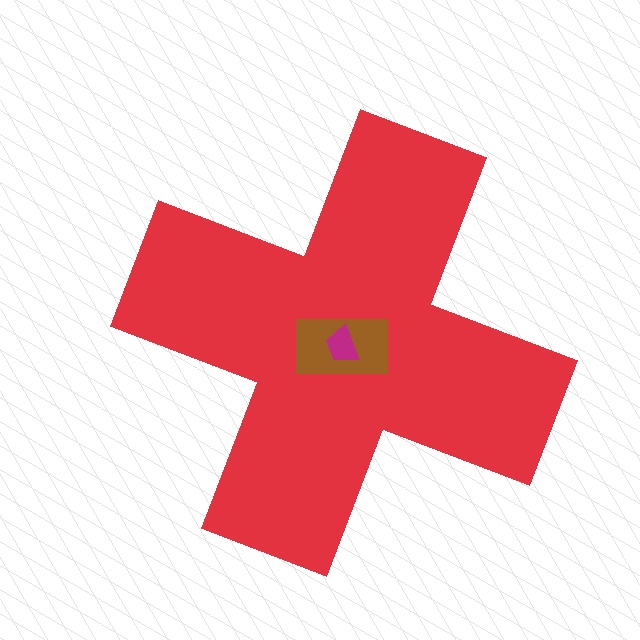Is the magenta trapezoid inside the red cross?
Yes.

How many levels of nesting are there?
3.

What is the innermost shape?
The magenta trapezoid.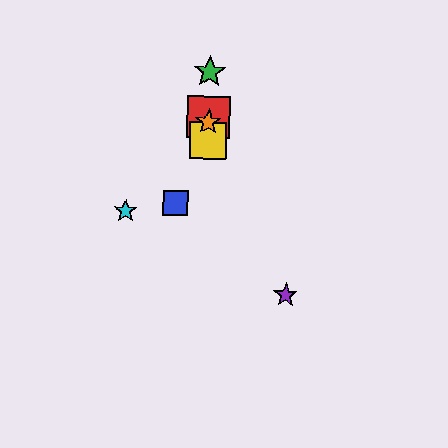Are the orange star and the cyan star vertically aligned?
No, the orange star is at x≈208 and the cyan star is at x≈126.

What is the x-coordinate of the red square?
The red square is at x≈209.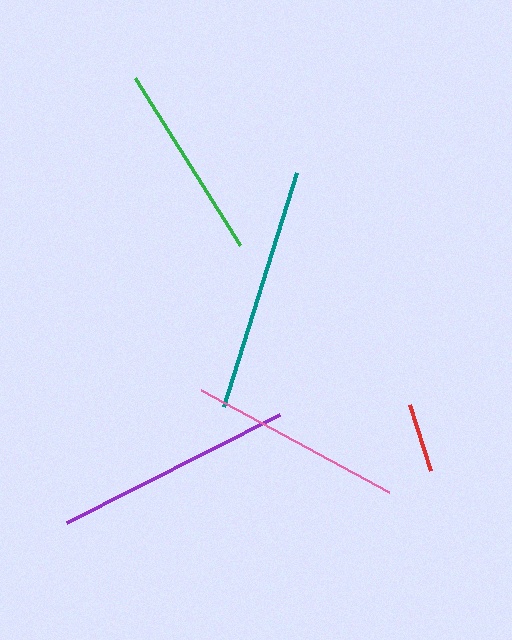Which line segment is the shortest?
The red line is the shortest at approximately 68 pixels.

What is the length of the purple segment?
The purple segment is approximately 238 pixels long.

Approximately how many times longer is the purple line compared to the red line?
The purple line is approximately 3.5 times the length of the red line.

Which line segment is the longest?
The teal line is the longest at approximately 245 pixels.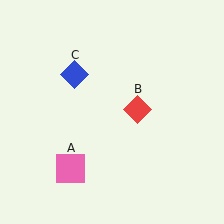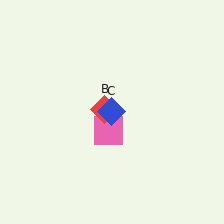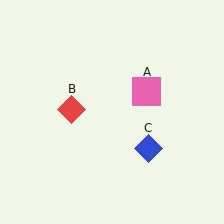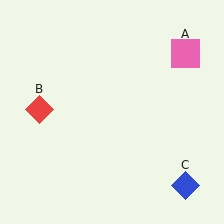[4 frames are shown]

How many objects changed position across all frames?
3 objects changed position: pink square (object A), red diamond (object B), blue diamond (object C).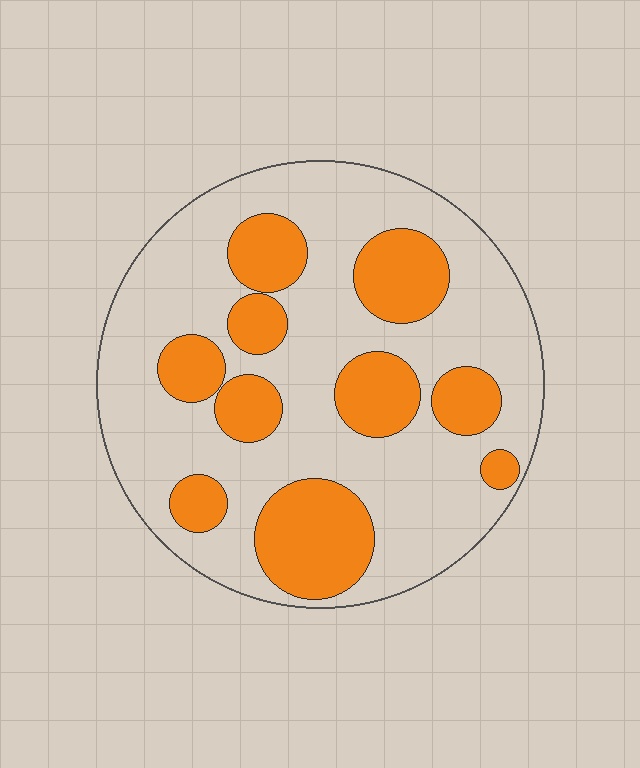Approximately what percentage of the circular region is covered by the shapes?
Approximately 30%.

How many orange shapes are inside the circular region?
10.